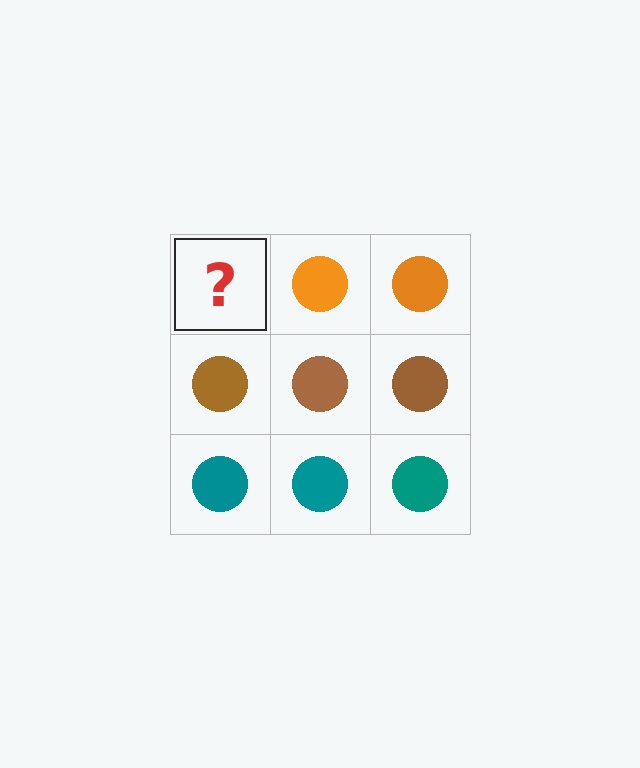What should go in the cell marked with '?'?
The missing cell should contain an orange circle.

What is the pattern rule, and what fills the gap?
The rule is that each row has a consistent color. The gap should be filled with an orange circle.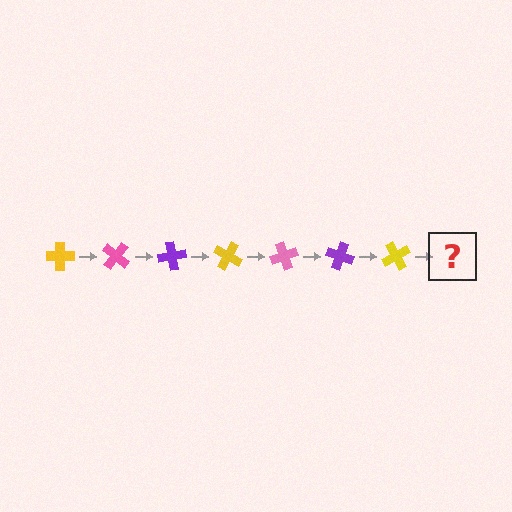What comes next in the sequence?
The next element should be a pink cross, rotated 280 degrees from the start.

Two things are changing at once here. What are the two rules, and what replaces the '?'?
The two rules are that it rotates 40 degrees each step and the color cycles through yellow, pink, and purple. The '?' should be a pink cross, rotated 280 degrees from the start.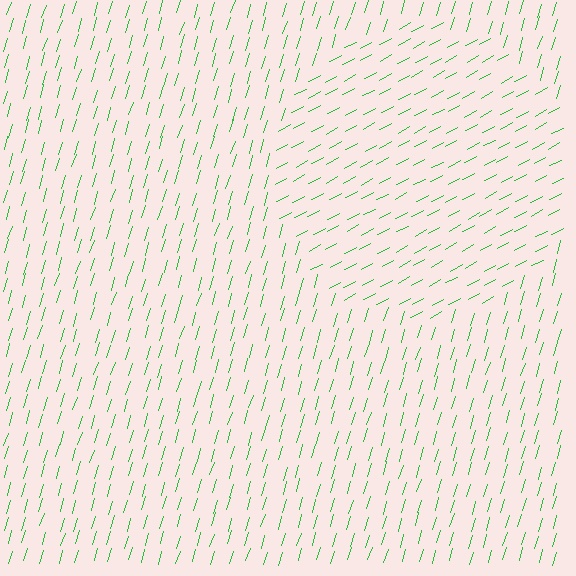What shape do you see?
I see a circle.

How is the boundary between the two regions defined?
The boundary is defined purely by a change in line orientation (approximately 45 degrees difference). All lines are the same color and thickness.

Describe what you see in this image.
The image is filled with small green line segments. A circle region in the image has lines oriented differently from the surrounding lines, creating a visible texture boundary.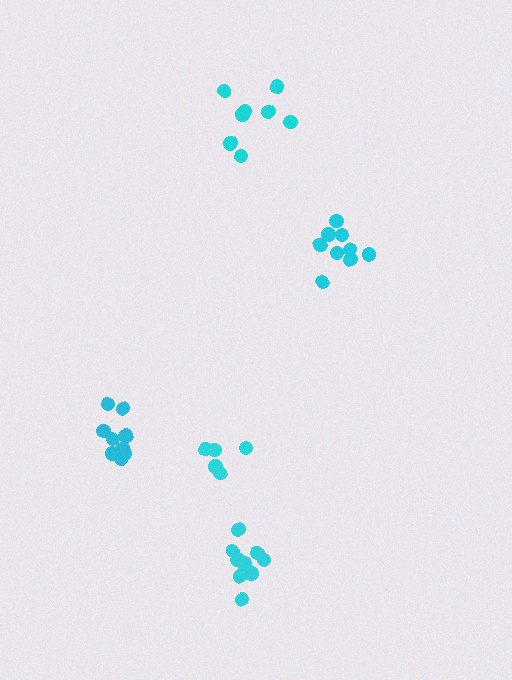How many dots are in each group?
Group 1: 5 dots, Group 2: 8 dots, Group 3: 9 dots, Group 4: 9 dots, Group 5: 9 dots (40 total).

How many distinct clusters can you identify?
There are 5 distinct clusters.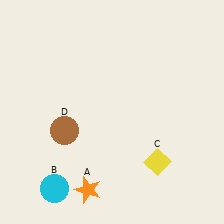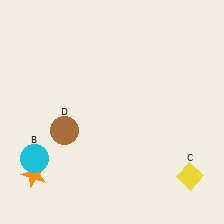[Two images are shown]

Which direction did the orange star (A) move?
The orange star (A) moved left.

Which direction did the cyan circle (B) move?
The cyan circle (B) moved up.